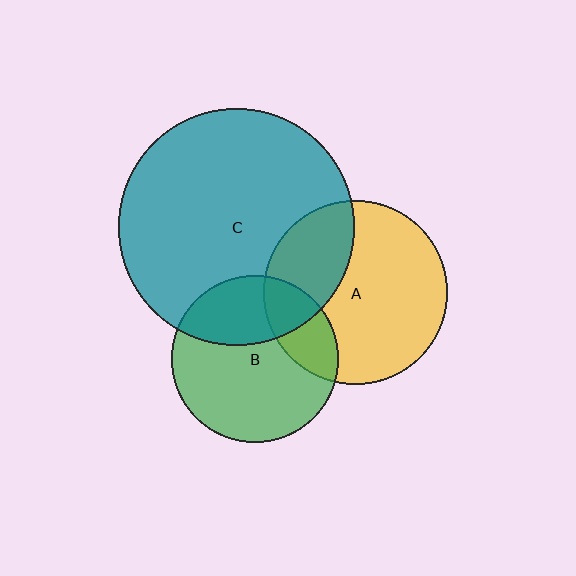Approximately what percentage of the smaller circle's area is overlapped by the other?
Approximately 20%.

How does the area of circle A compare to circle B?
Approximately 1.2 times.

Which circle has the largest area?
Circle C (teal).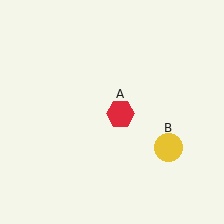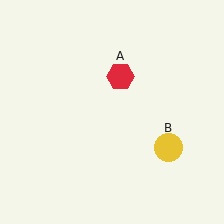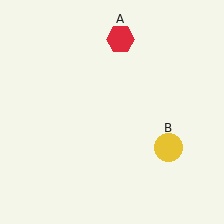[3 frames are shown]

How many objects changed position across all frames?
1 object changed position: red hexagon (object A).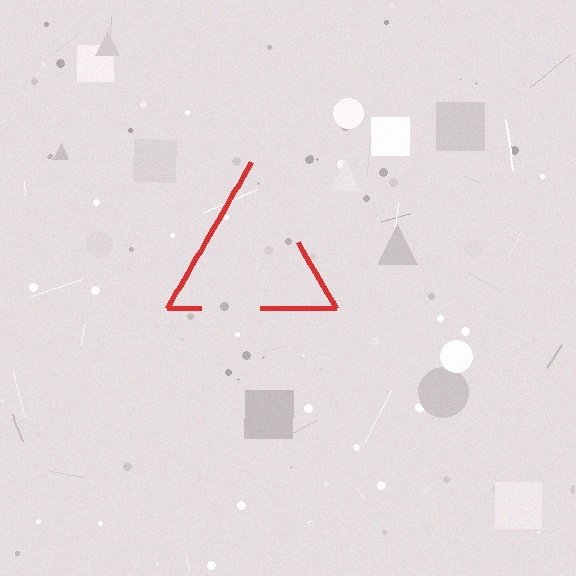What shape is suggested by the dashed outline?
The dashed outline suggests a triangle.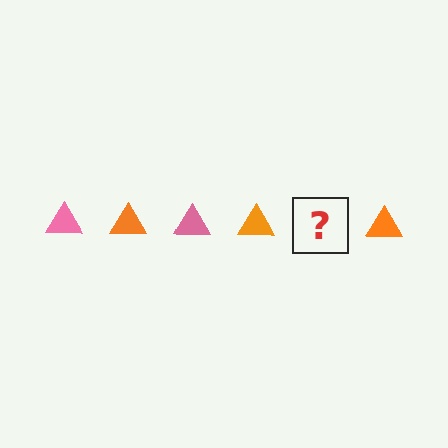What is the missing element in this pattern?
The missing element is a pink triangle.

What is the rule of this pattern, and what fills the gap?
The rule is that the pattern cycles through pink, orange triangles. The gap should be filled with a pink triangle.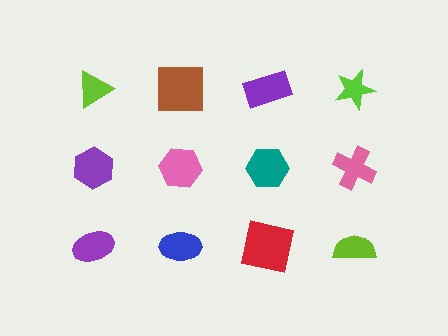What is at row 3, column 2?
A blue ellipse.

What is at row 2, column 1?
A purple hexagon.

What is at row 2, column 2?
A pink hexagon.